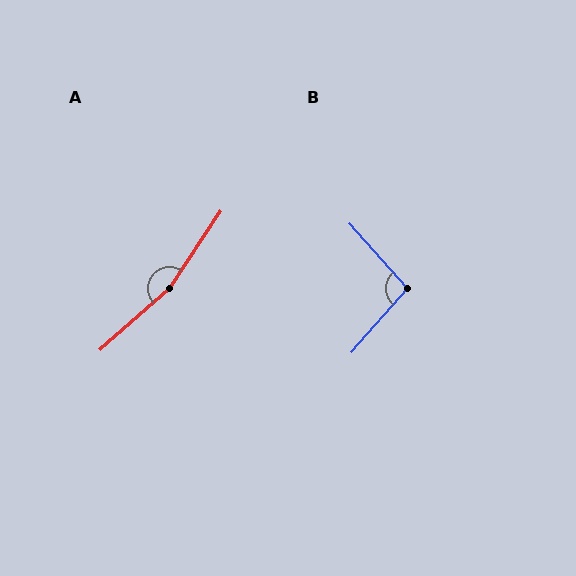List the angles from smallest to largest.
B (97°), A (165°).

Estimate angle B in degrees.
Approximately 97 degrees.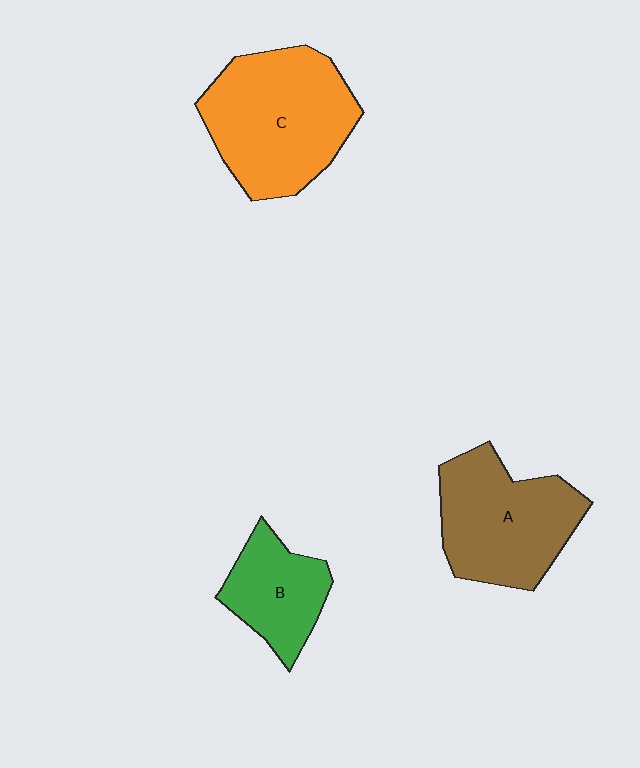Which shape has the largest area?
Shape C (orange).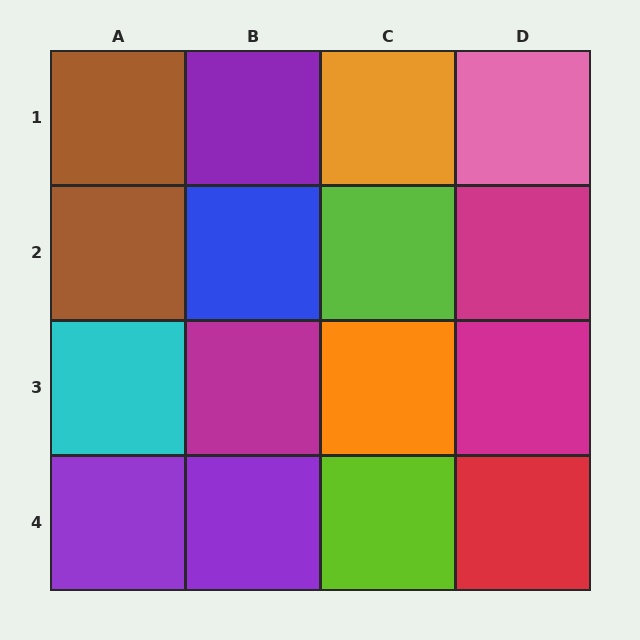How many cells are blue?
1 cell is blue.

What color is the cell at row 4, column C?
Lime.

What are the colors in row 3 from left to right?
Cyan, magenta, orange, magenta.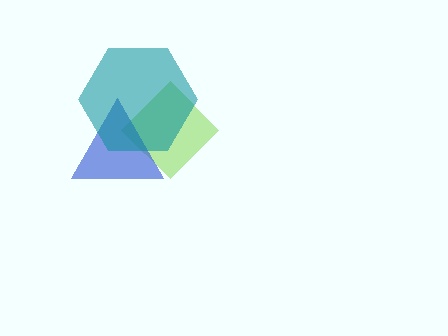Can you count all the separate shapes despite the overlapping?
Yes, there are 3 separate shapes.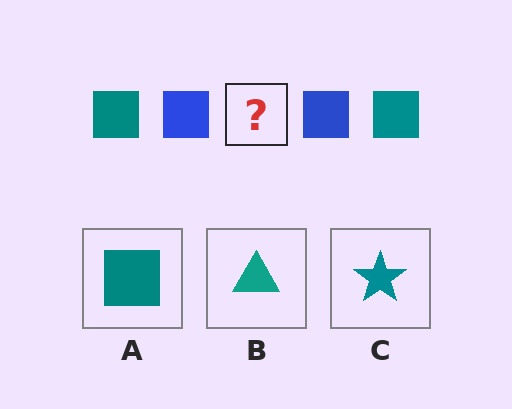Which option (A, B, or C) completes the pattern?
A.